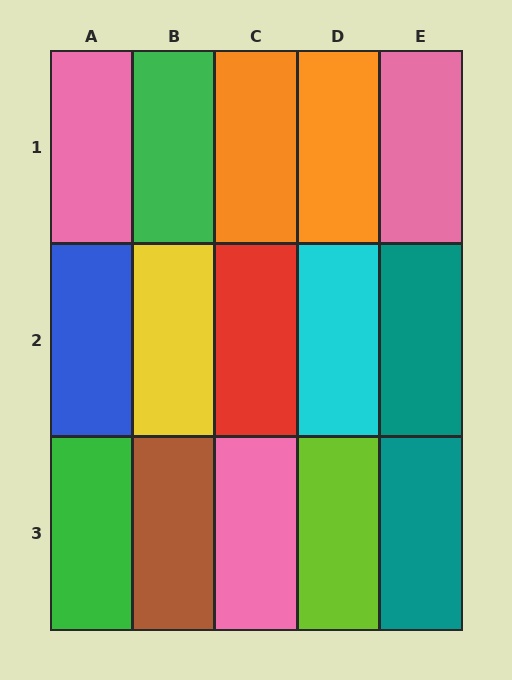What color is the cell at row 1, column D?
Orange.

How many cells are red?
1 cell is red.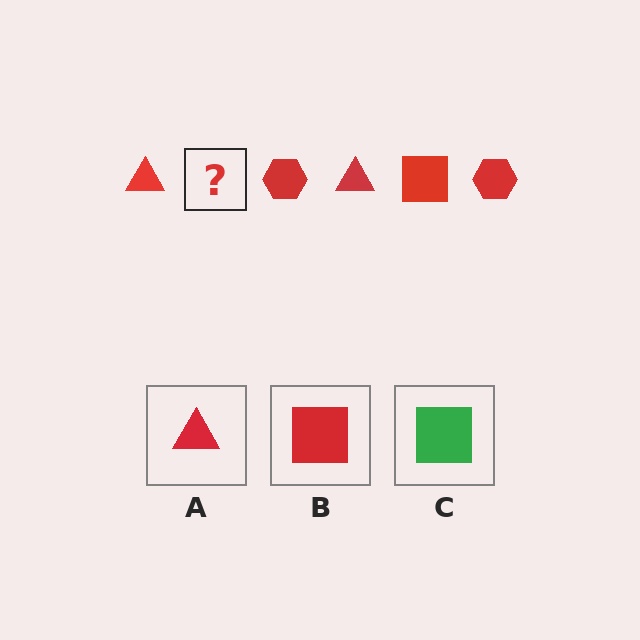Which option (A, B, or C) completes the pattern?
B.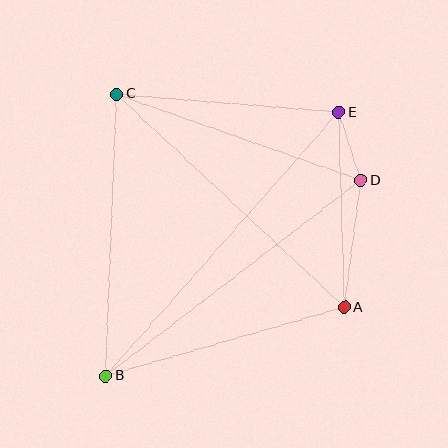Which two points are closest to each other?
Points D and E are closest to each other.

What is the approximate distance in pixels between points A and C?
The distance between A and C is approximately 312 pixels.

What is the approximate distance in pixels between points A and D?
The distance between A and D is approximately 128 pixels.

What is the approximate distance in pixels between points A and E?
The distance between A and E is approximately 195 pixels.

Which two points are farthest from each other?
Points B and E are farthest from each other.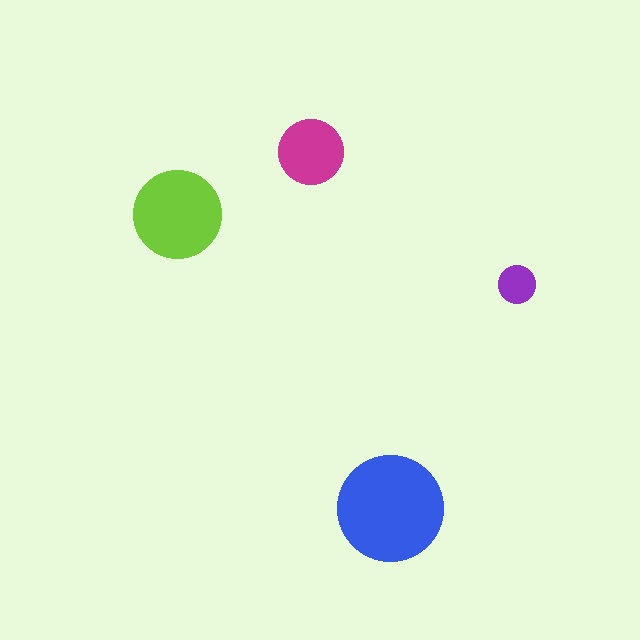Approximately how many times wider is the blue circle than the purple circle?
About 3 times wider.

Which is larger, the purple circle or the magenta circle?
The magenta one.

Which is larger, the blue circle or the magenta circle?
The blue one.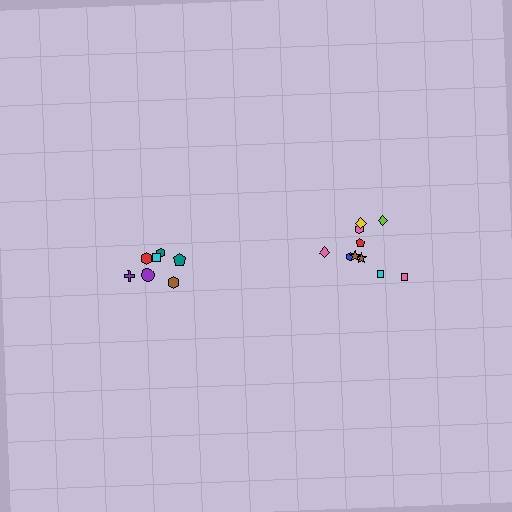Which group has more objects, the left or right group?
The right group.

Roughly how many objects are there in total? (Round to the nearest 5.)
Roughly 20 objects in total.